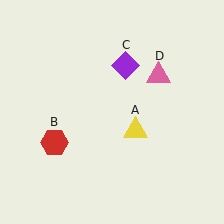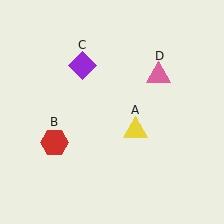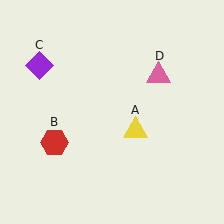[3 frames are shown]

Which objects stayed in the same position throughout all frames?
Yellow triangle (object A) and red hexagon (object B) and pink triangle (object D) remained stationary.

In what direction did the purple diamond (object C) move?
The purple diamond (object C) moved left.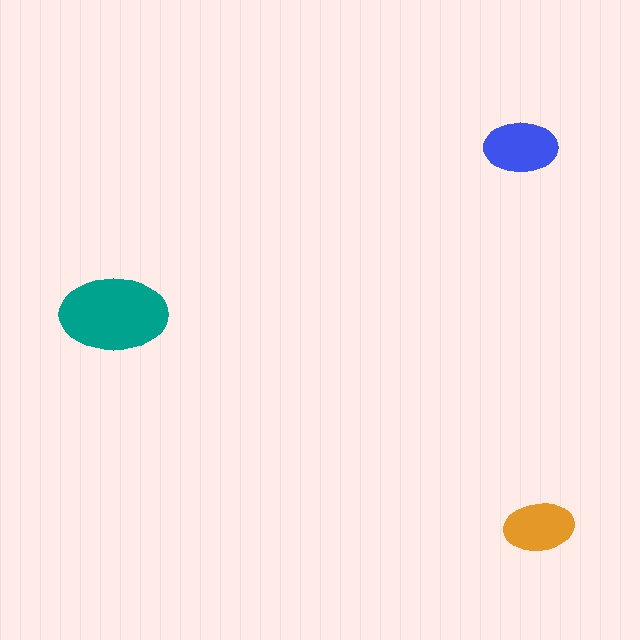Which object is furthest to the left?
The teal ellipse is leftmost.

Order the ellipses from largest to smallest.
the teal one, the blue one, the orange one.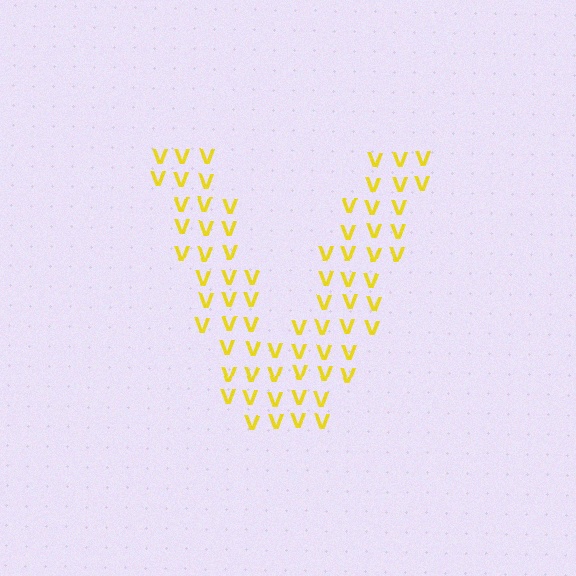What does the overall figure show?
The overall figure shows the letter V.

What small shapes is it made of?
It is made of small letter V's.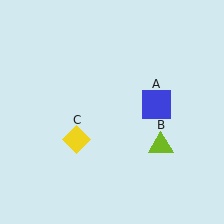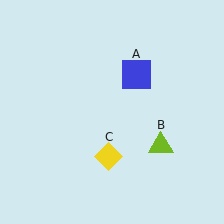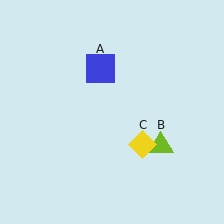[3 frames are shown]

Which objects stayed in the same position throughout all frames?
Lime triangle (object B) remained stationary.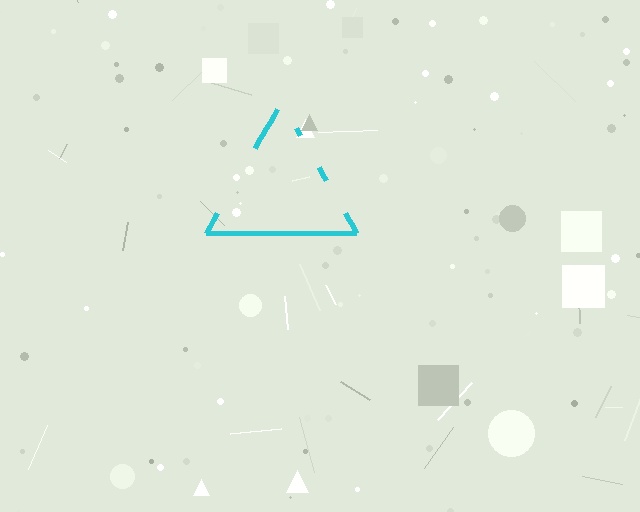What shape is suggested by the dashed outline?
The dashed outline suggests a triangle.